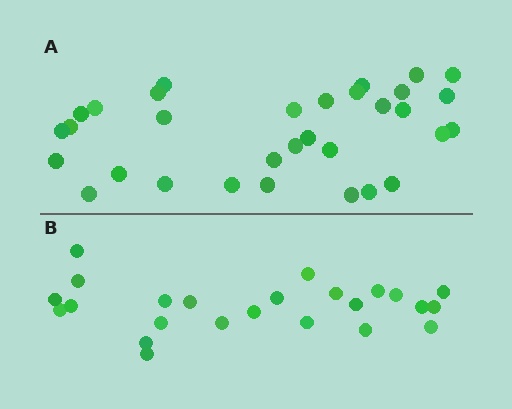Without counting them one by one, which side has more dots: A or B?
Region A (the top region) has more dots.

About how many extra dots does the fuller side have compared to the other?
Region A has roughly 8 or so more dots than region B.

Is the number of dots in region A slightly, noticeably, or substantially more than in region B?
Region A has noticeably more, but not dramatically so. The ratio is roughly 1.3 to 1.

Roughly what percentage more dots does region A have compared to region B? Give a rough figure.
About 35% more.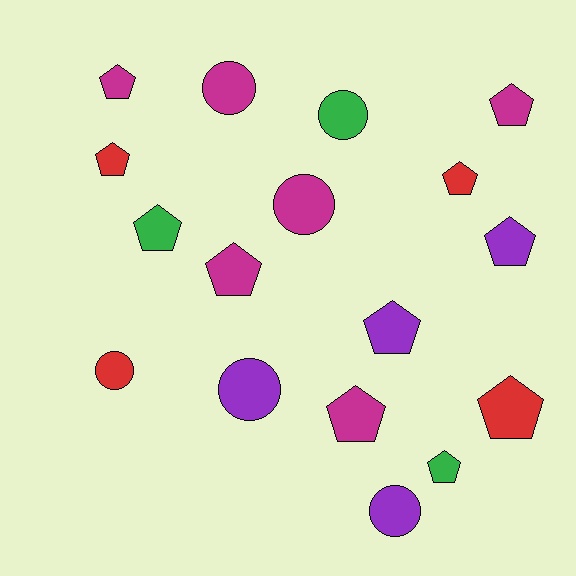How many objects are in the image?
There are 17 objects.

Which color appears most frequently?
Magenta, with 6 objects.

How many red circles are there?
There is 1 red circle.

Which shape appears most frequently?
Pentagon, with 11 objects.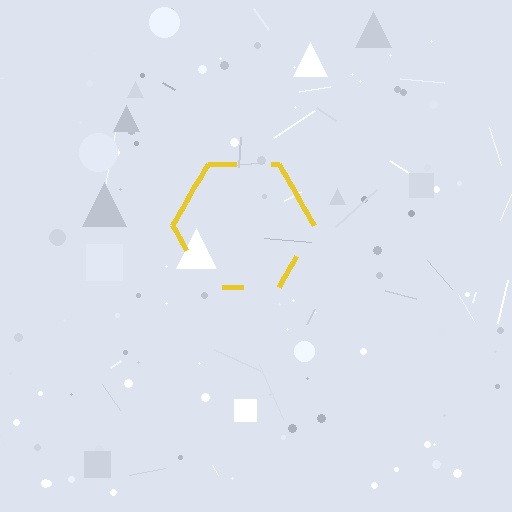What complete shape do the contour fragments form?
The contour fragments form a hexagon.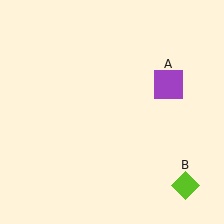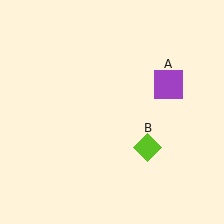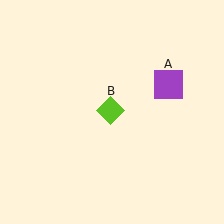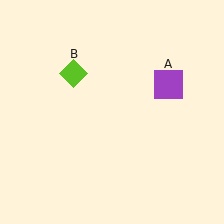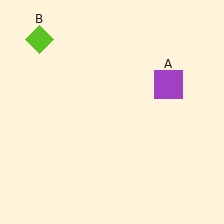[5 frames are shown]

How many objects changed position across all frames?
1 object changed position: lime diamond (object B).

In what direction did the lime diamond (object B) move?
The lime diamond (object B) moved up and to the left.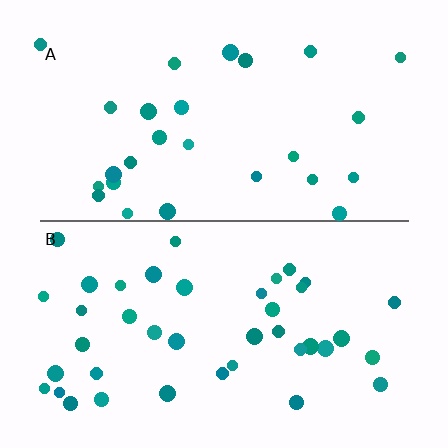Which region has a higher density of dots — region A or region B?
B (the bottom).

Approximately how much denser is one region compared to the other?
Approximately 1.5× — region B over region A.